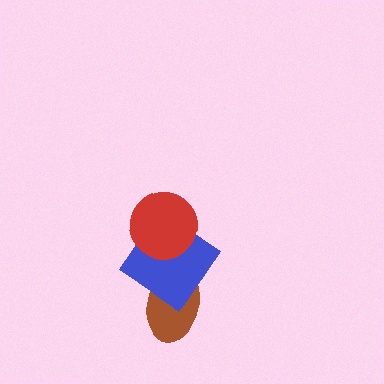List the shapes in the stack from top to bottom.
From top to bottom: the red circle, the blue diamond, the brown ellipse.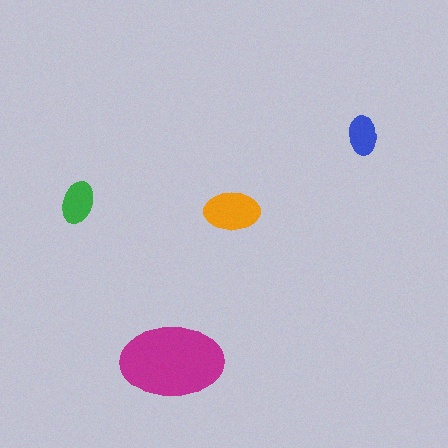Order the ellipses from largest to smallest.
the magenta one, the orange one, the green one, the blue one.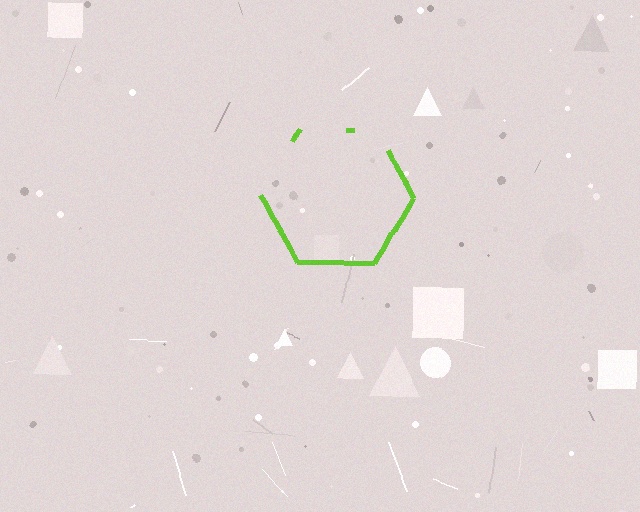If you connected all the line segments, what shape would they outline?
They would outline a hexagon.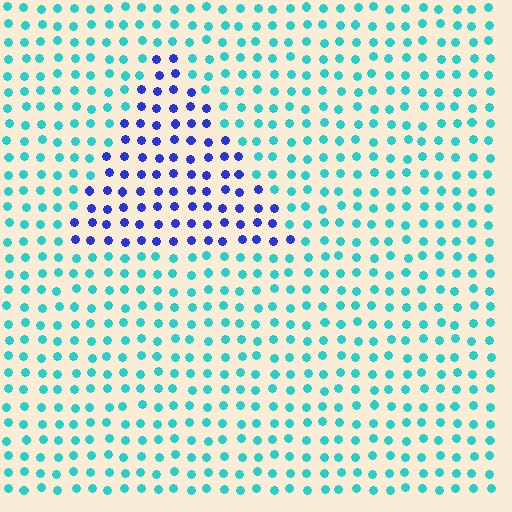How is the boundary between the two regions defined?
The boundary is defined purely by a slight shift in hue (about 59 degrees). Spacing, size, and orientation are identical on both sides.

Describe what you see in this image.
The image is filled with small cyan elements in a uniform arrangement. A triangle-shaped region is visible where the elements are tinted to a slightly different hue, forming a subtle color boundary.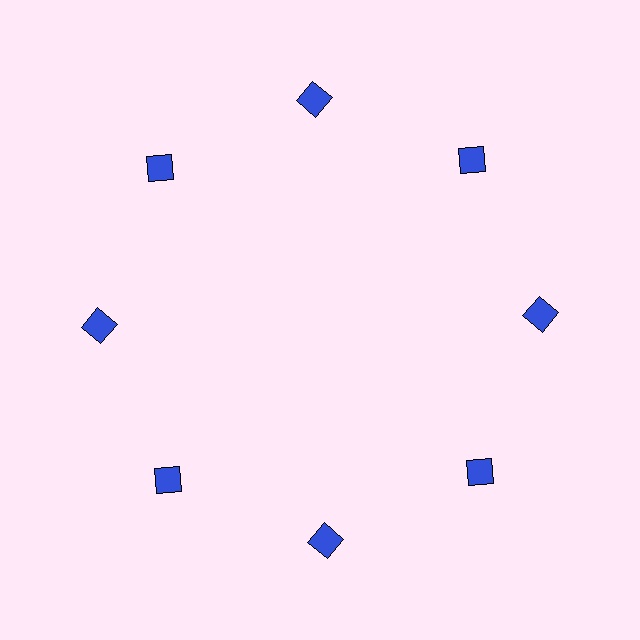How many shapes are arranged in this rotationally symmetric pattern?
There are 8 shapes, arranged in 8 groups of 1.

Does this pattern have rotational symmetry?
Yes, this pattern has 8-fold rotational symmetry. It looks the same after rotating 45 degrees around the center.